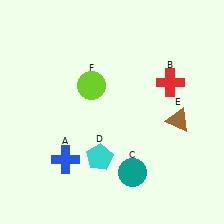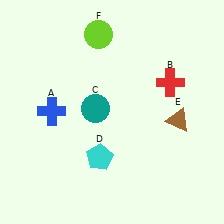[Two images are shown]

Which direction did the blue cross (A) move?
The blue cross (A) moved up.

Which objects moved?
The objects that moved are: the blue cross (A), the teal circle (C), the lime circle (F).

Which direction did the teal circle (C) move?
The teal circle (C) moved up.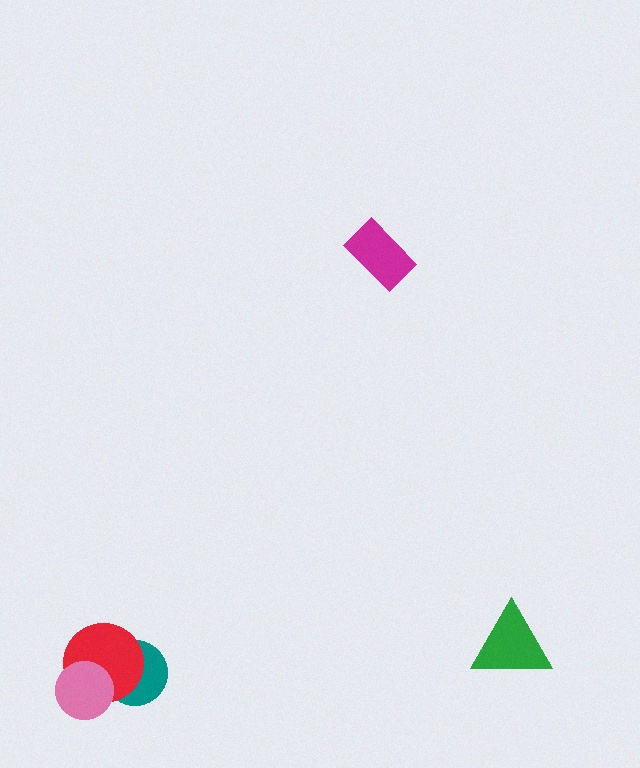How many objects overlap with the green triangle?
0 objects overlap with the green triangle.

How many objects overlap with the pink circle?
2 objects overlap with the pink circle.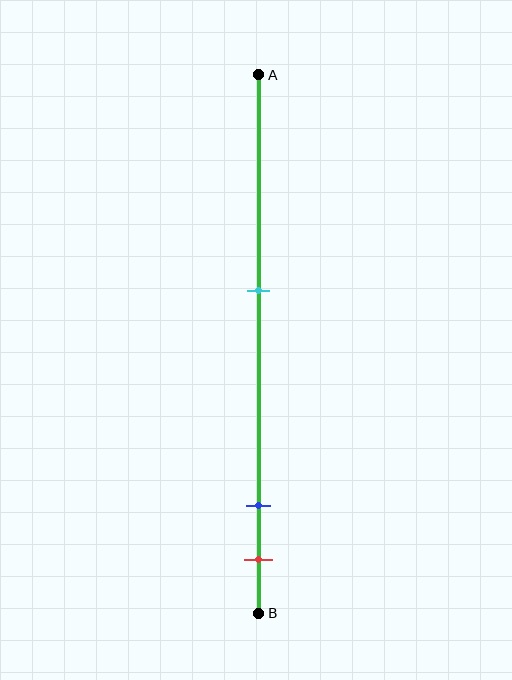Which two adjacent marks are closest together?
The blue and red marks are the closest adjacent pair.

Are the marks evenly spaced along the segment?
No, the marks are not evenly spaced.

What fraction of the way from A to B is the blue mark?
The blue mark is approximately 80% (0.8) of the way from A to B.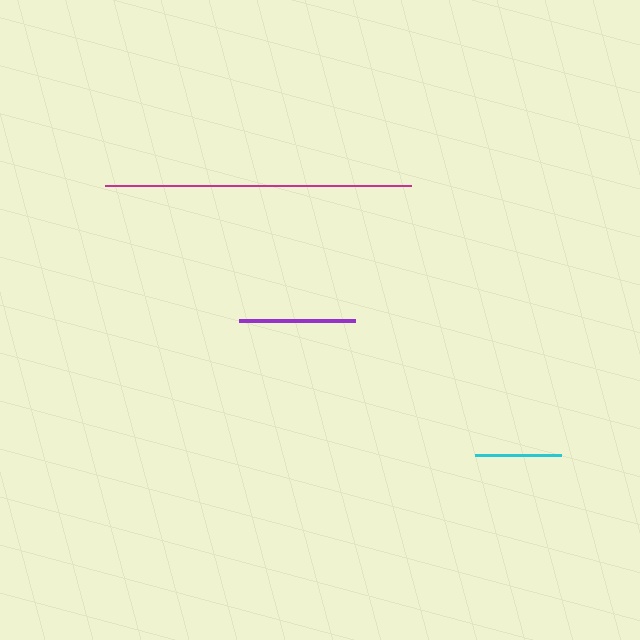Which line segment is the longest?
The magenta line is the longest at approximately 306 pixels.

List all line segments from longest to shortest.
From longest to shortest: magenta, purple, cyan.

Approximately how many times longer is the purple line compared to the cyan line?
The purple line is approximately 1.4 times the length of the cyan line.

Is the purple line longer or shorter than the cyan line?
The purple line is longer than the cyan line.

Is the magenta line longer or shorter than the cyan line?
The magenta line is longer than the cyan line.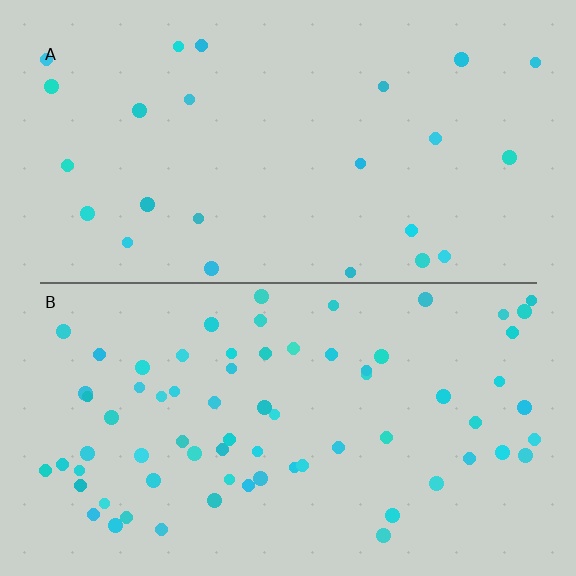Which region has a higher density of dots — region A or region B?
B (the bottom).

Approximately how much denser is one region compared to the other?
Approximately 2.9× — region B over region A.